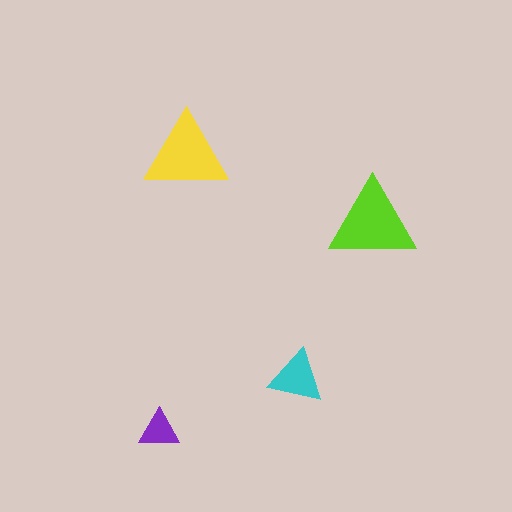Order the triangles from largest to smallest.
the lime one, the yellow one, the cyan one, the purple one.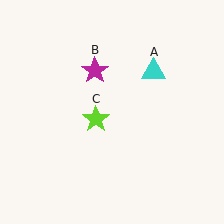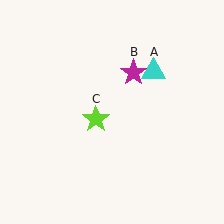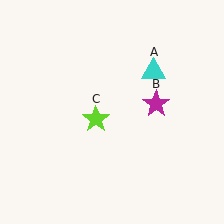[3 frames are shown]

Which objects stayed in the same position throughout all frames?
Cyan triangle (object A) and lime star (object C) remained stationary.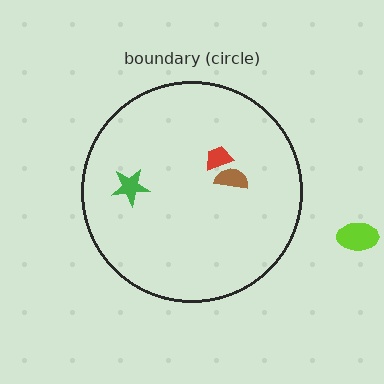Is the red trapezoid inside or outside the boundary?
Inside.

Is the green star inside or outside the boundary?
Inside.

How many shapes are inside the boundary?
3 inside, 1 outside.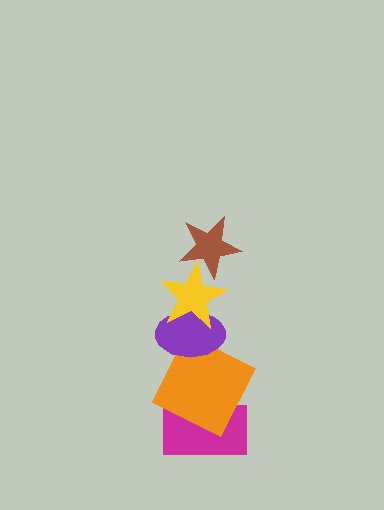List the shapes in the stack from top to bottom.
From top to bottom: the brown star, the yellow star, the purple ellipse, the orange square, the magenta rectangle.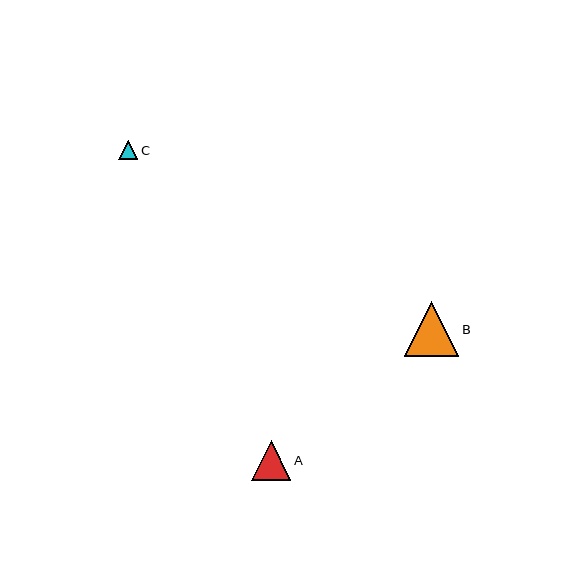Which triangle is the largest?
Triangle B is the largest with a size of approximately 55 pixels.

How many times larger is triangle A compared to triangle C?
Triangle A is approximately 2.0 times the size of triangle C.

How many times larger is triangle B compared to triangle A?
Triangle B is approximately 1.4 times the size of triangle A.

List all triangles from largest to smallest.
From largest to smallest: B, A, C.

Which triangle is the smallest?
Triangle C is the smallest with a size of approximately 19 pixels.